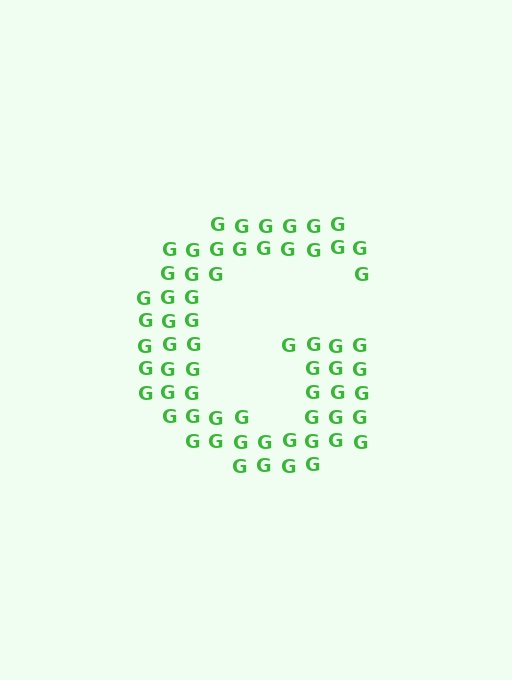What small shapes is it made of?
It is made of small letter G's.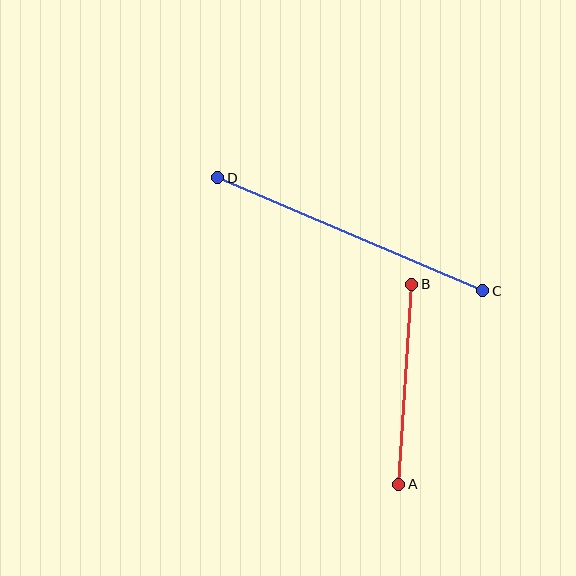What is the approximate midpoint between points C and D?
The midpoint is at approximately (350, 234) pixels.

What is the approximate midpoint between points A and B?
The midpoint is at approximately (405, 384) pixels.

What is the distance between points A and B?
The distance is approximately 200 pixels.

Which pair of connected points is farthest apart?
Points C and D are farthest apart.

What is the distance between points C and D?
The distance is approximately 288 pixels.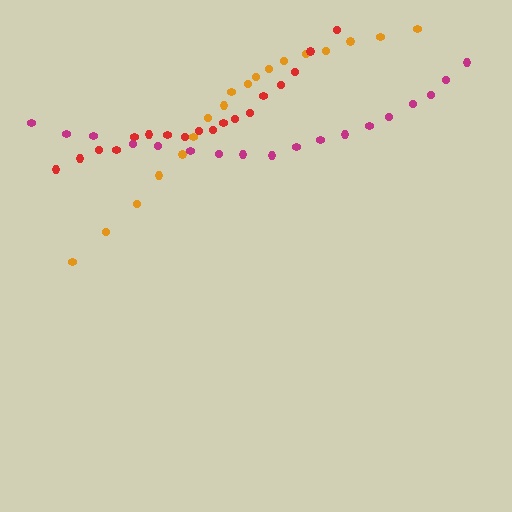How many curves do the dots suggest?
There are 3 distinct paths.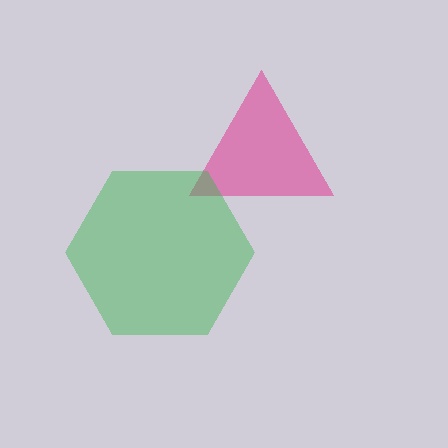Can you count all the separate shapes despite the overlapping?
Yes, there are 2 separate shapes.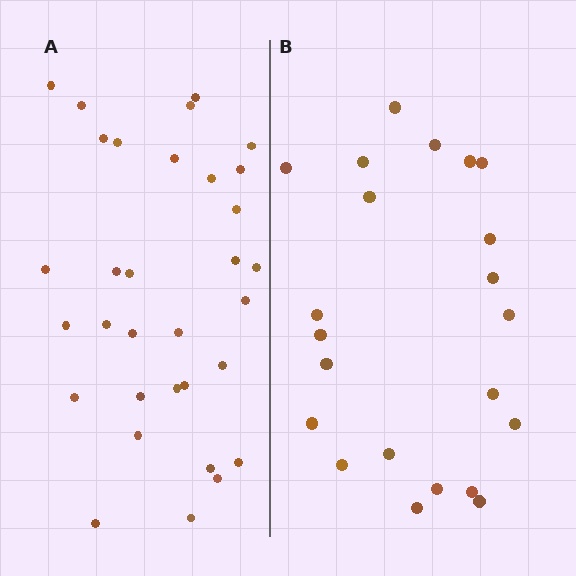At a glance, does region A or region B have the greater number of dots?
Region A (the left region) has more dots.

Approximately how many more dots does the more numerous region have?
Region A has roughly 10 or so more dots than region B.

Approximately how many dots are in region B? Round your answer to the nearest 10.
About 20 dots. (The exact count is 22, which rounds to 20.)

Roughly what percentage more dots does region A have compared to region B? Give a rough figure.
About 45% more.